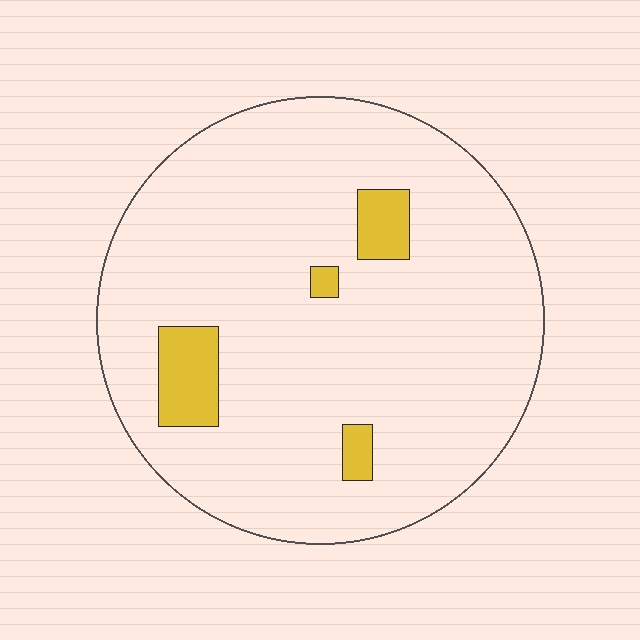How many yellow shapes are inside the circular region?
4.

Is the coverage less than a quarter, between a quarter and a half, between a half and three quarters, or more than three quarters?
Less than a quarter.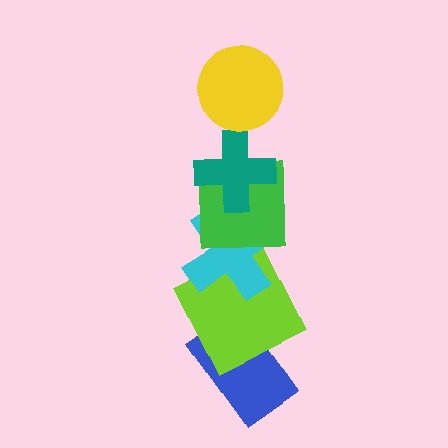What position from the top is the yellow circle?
The yellow circle is 1st from the top.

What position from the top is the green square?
The green square is 3rd from the top.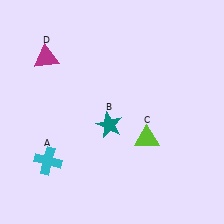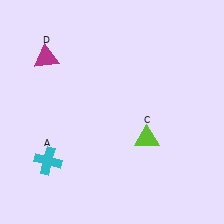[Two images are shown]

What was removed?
The teal star (B) was removed in Image 2.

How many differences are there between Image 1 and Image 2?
There is 1 difference between the two images.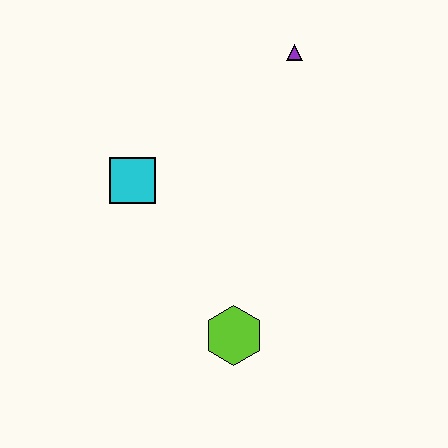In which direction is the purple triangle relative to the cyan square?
The purple triangle is to the right of the cyan square.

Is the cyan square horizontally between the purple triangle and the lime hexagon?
No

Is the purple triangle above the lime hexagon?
Yes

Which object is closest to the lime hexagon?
The cyan square is closest to the lime hexagon.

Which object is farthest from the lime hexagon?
The purple triangle is farthest from the lime hexagon.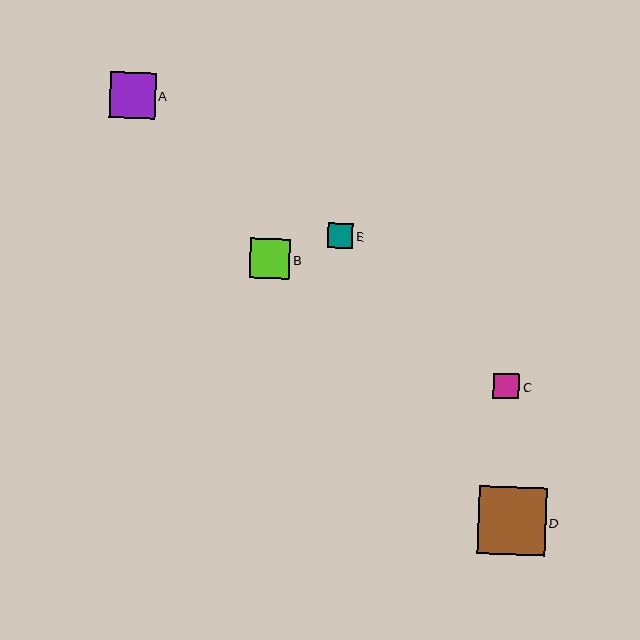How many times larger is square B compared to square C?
Square B is approximately 1.6 times the size of square C.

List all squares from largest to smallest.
From largest to smallest: D, A, B, C, E.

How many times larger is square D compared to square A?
Square D is approximately 1.5 times the size of square A.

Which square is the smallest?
Square E is the smallest with a size of approximately 25 pixels.